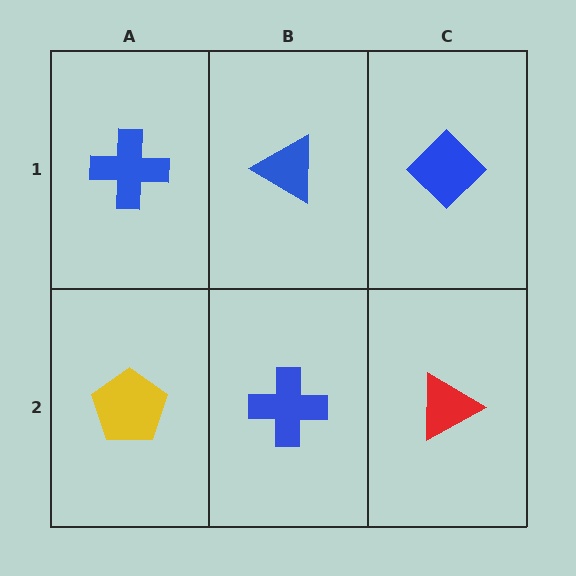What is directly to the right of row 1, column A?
A blue triangle.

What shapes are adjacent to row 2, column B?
A blue triangle (row 1, column B), a yellow pentagon (row 2, column A), a red triangle (row 2, column C).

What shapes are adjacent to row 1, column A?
A yellow pentagon (row 2, column A), a blue triangle (row 1, column B).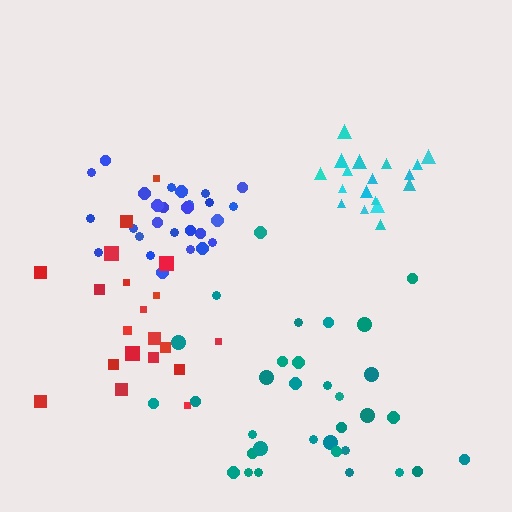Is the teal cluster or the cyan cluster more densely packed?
Cyan.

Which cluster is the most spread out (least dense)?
Red.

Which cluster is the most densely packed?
Cyan.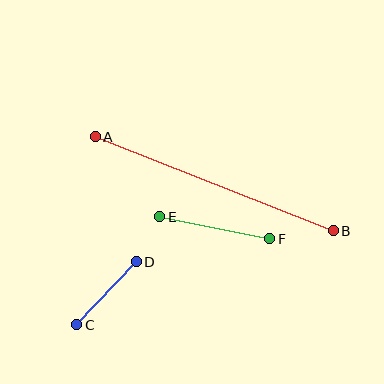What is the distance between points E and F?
The distance is approximately 112 pixels.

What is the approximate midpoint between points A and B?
The midpoint is at approximately (214, 184) pixels.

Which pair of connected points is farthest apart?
Points A and B are farthest apart.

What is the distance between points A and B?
The distance is approximately 256 pixels.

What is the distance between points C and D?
The distance is approximately 87 pixels.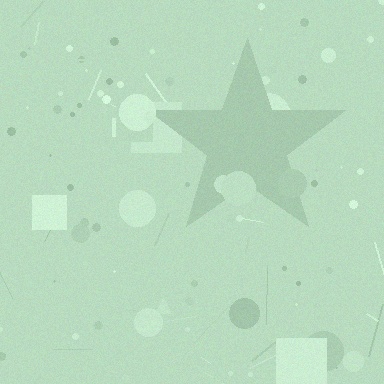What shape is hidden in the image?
A star is hidden in the image.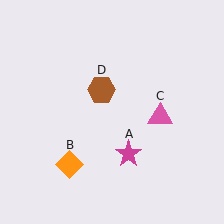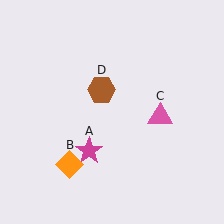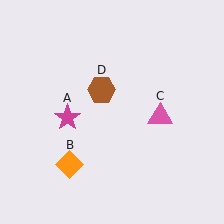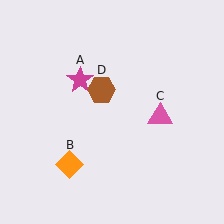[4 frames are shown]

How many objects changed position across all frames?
1 object changed position: magenta star (object A).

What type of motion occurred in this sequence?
The magenta star (object A) rotated clockwise around the center of the scene.